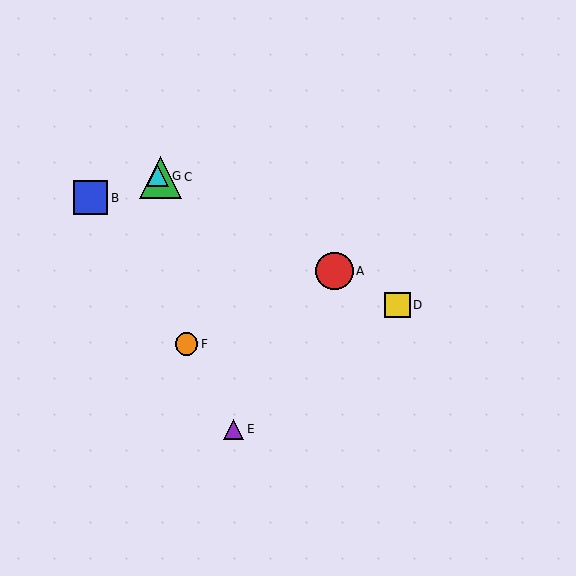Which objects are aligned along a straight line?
Objects A, C, D, G are aligned along a straight line.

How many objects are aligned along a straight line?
4 objects (A, C, D, G) are aligned along a straight line.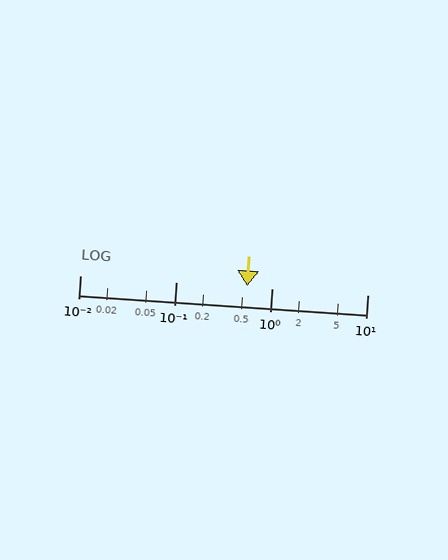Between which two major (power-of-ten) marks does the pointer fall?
The pointer is between 0.1 and 1.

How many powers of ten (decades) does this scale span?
The scale spans 3 decades, from 0.01 to 10.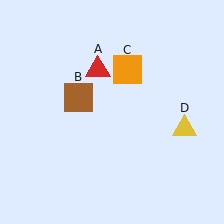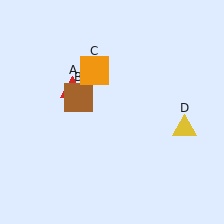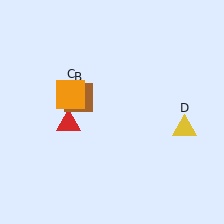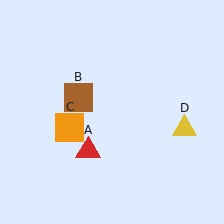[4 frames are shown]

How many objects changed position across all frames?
2 objects changed position: red triangle (object A), orange square (object C).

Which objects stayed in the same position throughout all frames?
Brown square (object B) and yellow triangle (object D) remained stationary.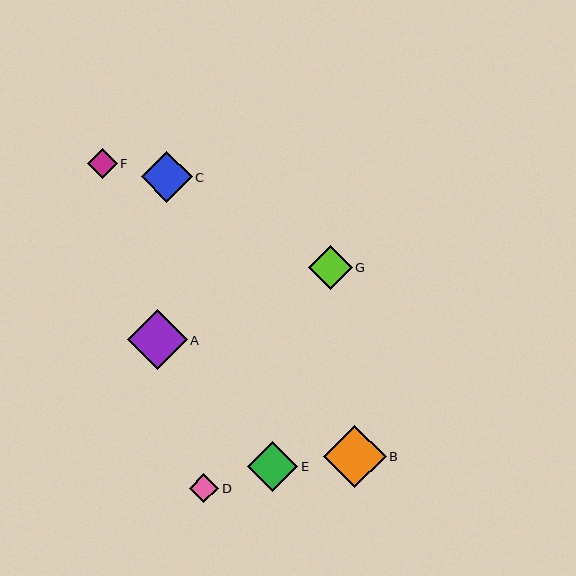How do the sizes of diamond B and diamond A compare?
Diamond B and diamond A are approximately the same size.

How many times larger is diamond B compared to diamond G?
Diamond B is approximately 1.4 times the size of diamond G.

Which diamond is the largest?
Diamond B is the largest with a size of approximately 63 pixels.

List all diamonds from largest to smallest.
From largest to smallest: B, A, C, E, G, D, F.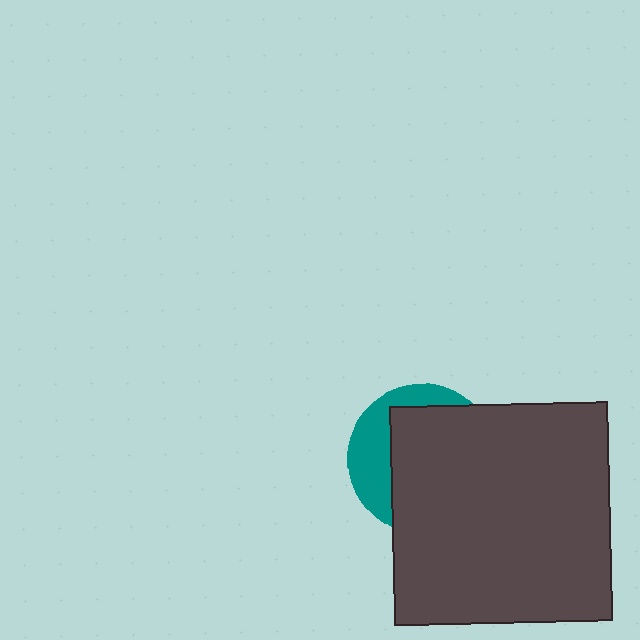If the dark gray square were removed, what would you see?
You would see the complete teal circle.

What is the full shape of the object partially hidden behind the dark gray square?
The partially hidden object is a teal circle.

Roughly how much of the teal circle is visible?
A small part of it is visible (roughly 32%).